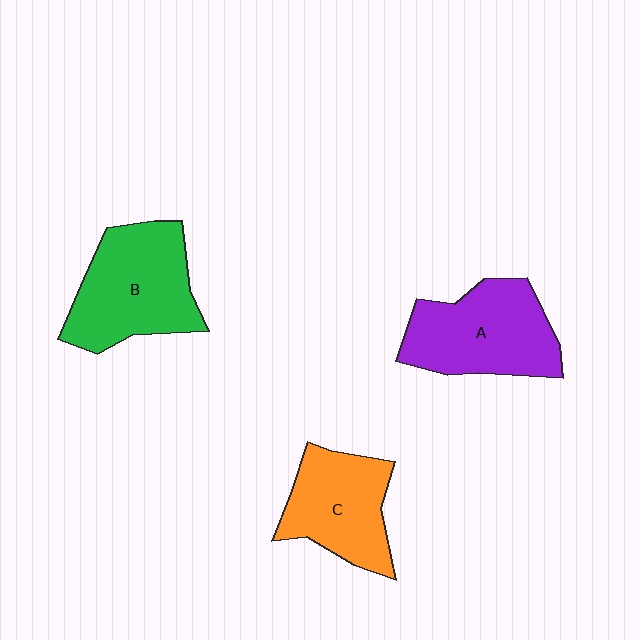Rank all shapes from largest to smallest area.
From largest to smallest: B (green), A (purple), C (orange).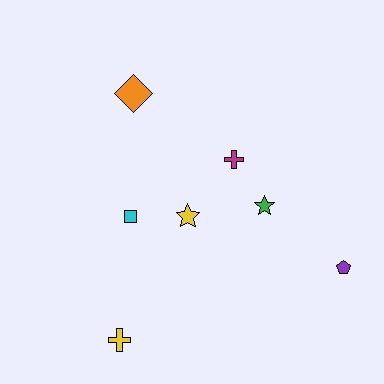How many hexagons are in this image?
There are no hexagons.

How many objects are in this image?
There are 7 objects.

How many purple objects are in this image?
There is 1 purple object.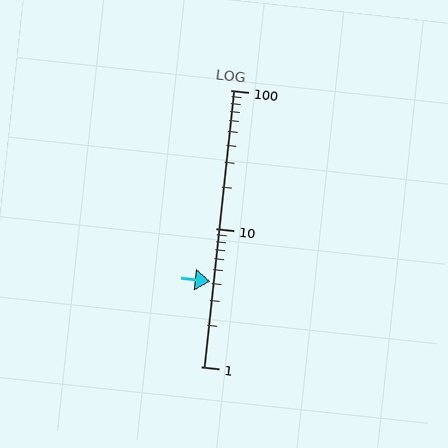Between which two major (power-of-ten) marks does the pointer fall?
The pointer is between 1 and 10.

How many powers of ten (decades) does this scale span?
The scale spans 2 decades, from 1 to 100.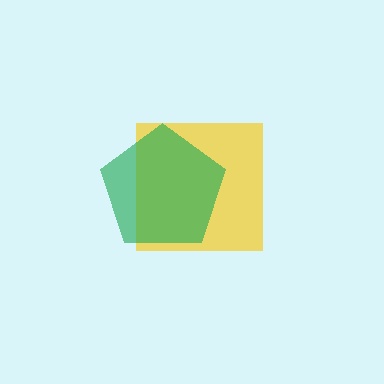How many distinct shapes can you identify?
There are 2 distinct shapes: a yellow square, a green pentagon.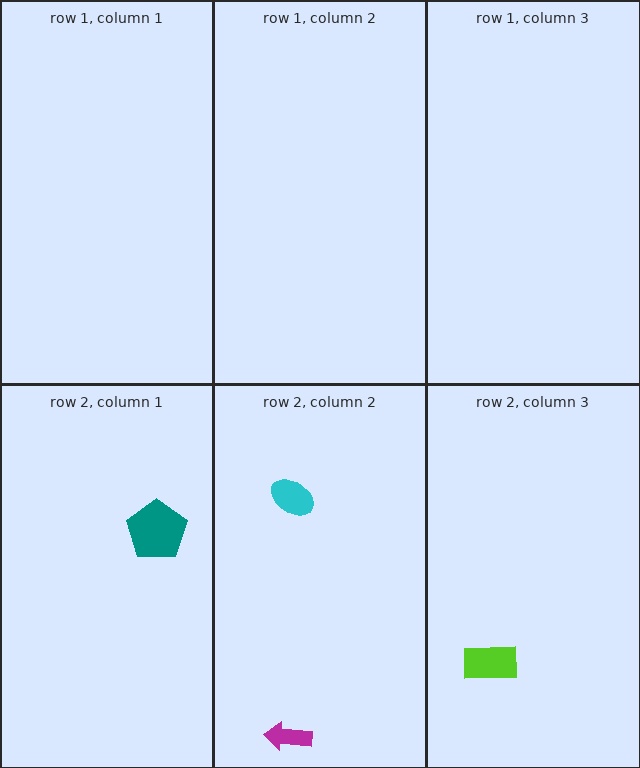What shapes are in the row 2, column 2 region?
The cyan ellipse, the magenta arrow.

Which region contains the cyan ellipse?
The row 2, column 2 region.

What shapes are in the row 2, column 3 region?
The lime rectangle.